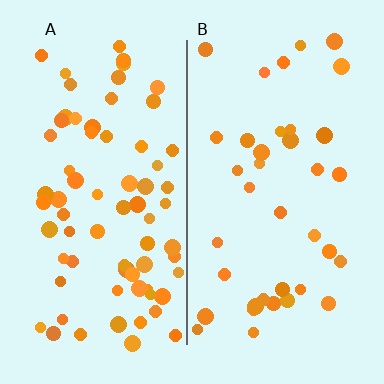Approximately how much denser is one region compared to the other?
Approximately 2.0× — region A over region B.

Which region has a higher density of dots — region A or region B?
A (the left).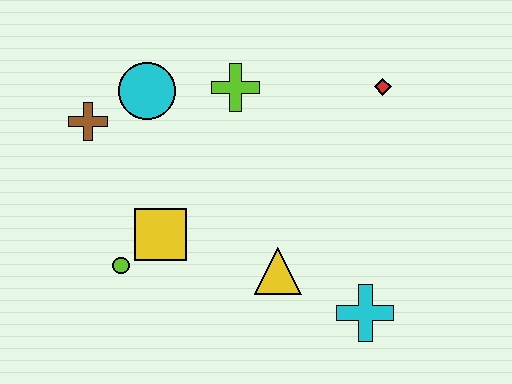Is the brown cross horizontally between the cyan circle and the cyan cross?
No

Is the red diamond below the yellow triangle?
No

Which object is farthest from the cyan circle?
The cyan cross is farthest from the cyan circle.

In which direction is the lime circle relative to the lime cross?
The lime circle is below the lime cross.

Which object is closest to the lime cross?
The cyan circle is closest to the lime cross.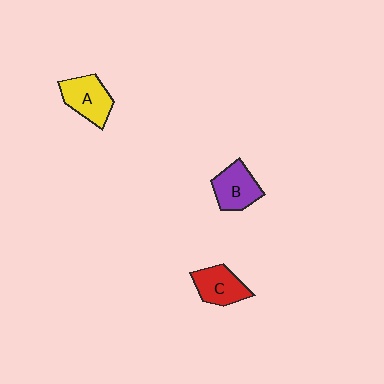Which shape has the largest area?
Shape A (yellow).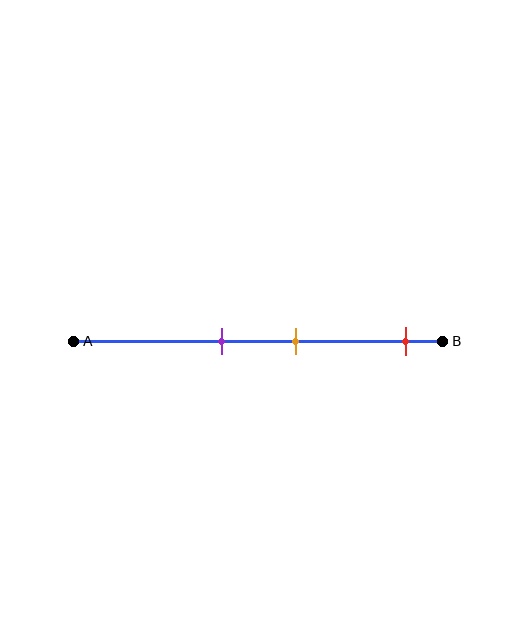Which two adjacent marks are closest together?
The purple and orange marks are the closest adjacent pair.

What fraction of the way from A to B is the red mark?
The red mark is approximately 90% (0.9) of the way from A to B.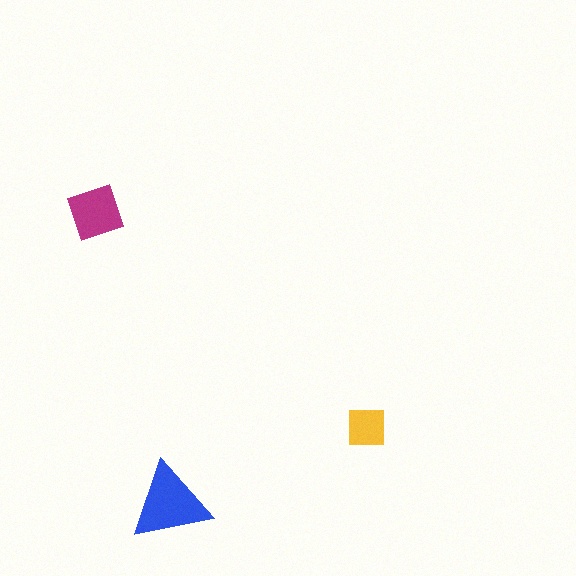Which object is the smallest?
The yellow square.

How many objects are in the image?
There are 3 objects in the image.